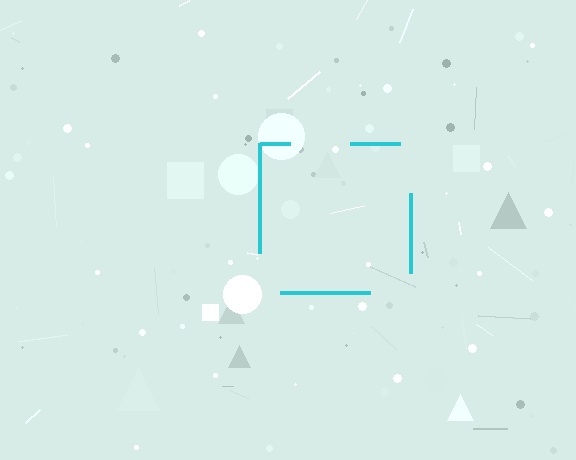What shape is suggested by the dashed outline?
The dashed outline suggests a square.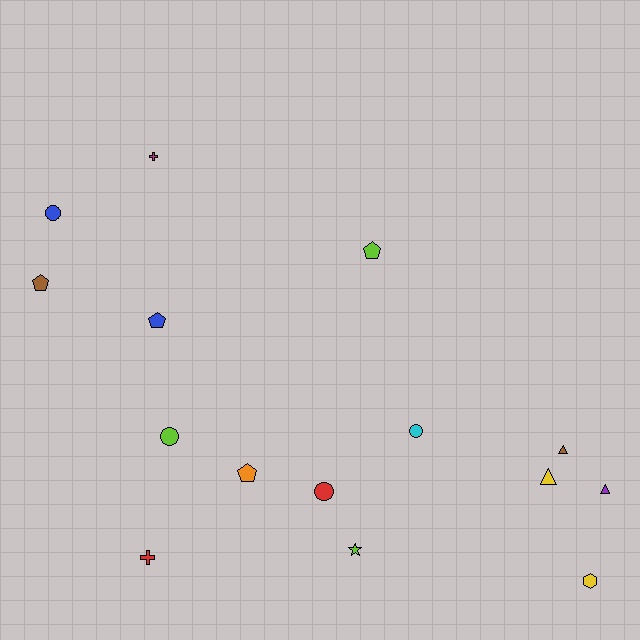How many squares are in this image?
There are no squares.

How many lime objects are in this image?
There are 3 lime objects.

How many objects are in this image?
There are 15 objects.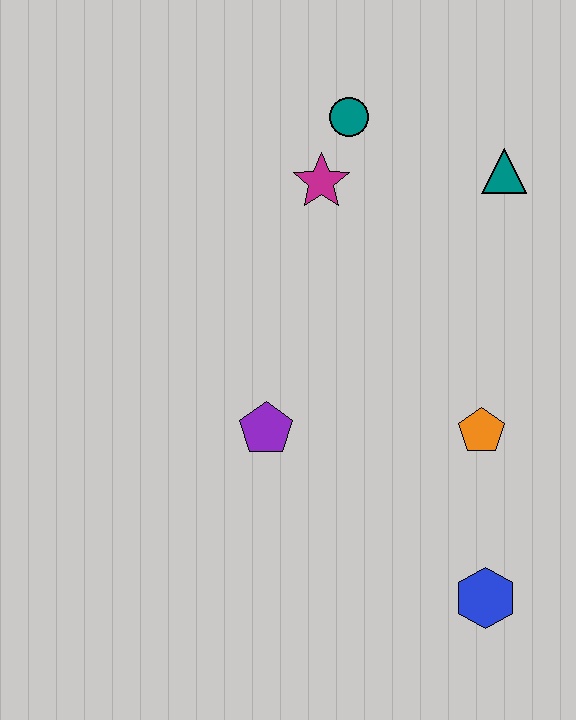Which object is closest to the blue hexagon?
The orange pentagon is closest to the blue hexagon.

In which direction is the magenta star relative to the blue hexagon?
The magenta star is above the blue hexagon.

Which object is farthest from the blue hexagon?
The teal circle is farthest from the blue hexagon.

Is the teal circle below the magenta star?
No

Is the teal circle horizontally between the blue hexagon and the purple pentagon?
Yes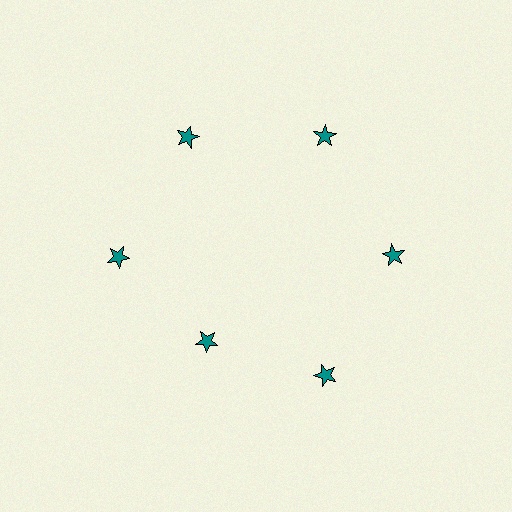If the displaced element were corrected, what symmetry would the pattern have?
It would have 6-fold rotational symmetry — the pattern would map onto itself every 60 degrees.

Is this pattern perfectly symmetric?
No. The 6 teal stars are arranged in a ring, but one element near the 7 o'clock position is pulled inward toward the center, breaking the 6-fold rotational symmetry.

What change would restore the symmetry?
The symmetry would be restored by moving it outward, back onto the ring so that all 6 stars sit at equal angles and equal distance from the center.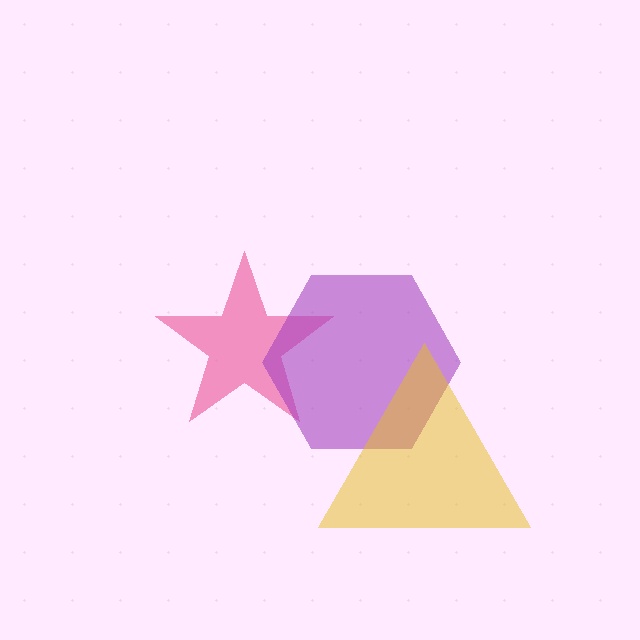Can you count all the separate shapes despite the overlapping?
Yes, there are 3 separate shapes.